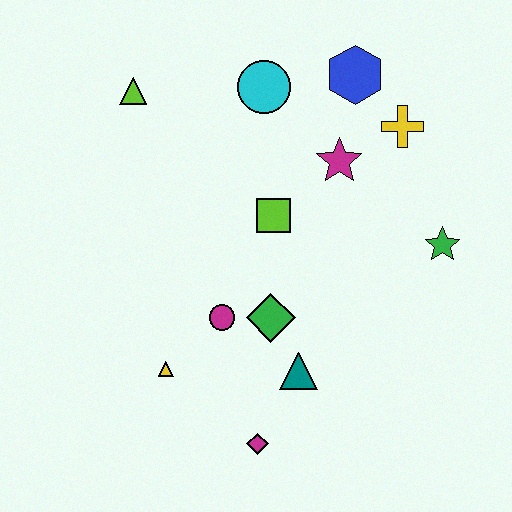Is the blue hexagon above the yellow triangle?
Yes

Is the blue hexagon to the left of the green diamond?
No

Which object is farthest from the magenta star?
The magenta diamond is farthest from the magenta star.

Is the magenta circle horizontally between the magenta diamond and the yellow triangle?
Yes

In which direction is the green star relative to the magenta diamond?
The green star is above the magenta diamond.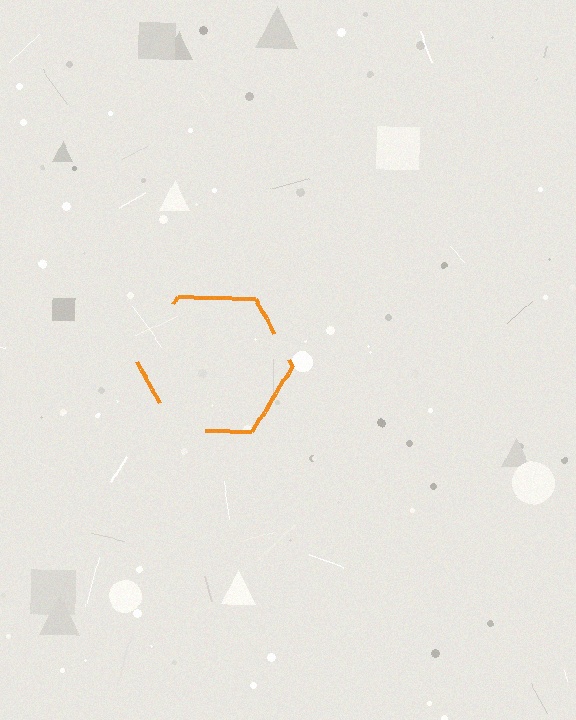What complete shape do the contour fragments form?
The contour fragments form a hexagon.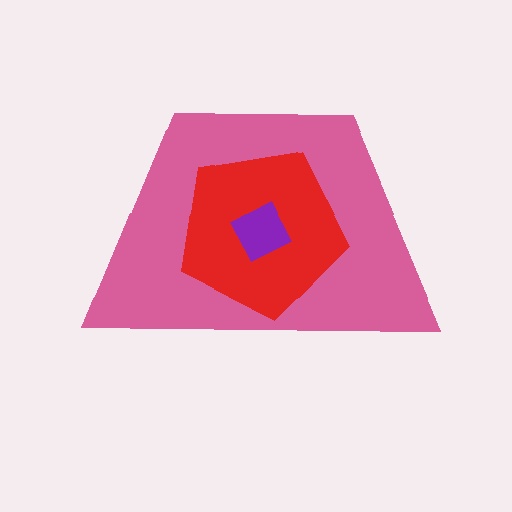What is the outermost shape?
The pink trapezoid.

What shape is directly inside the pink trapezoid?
The red pentagon.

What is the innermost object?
The purple square.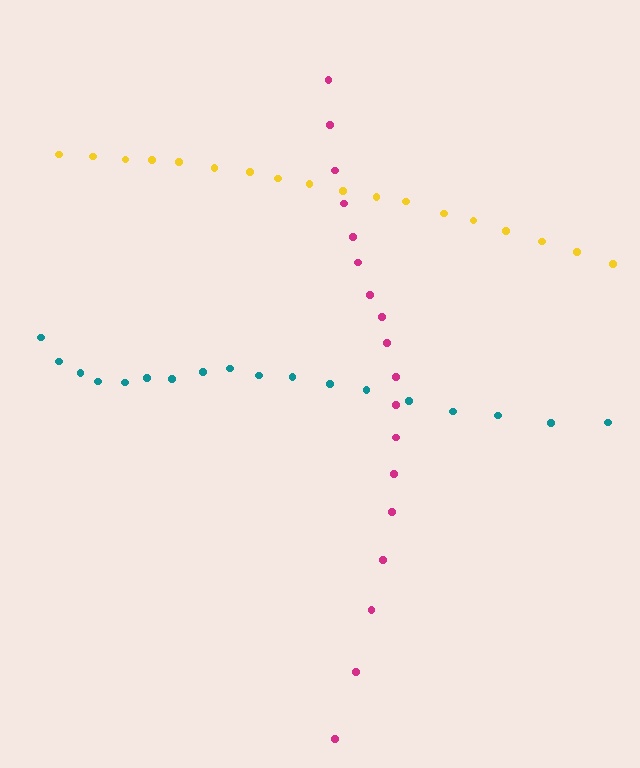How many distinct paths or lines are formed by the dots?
There are 3 distinct paths.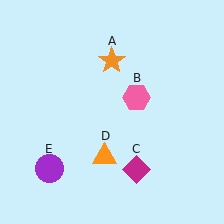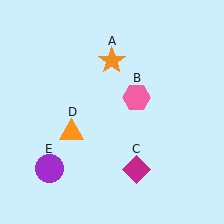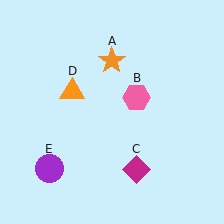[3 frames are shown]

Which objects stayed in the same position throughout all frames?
Orange star (object A) and pink hexagon (object B) and magenta diamond (object C) and purple circle (object E) remained stationary.